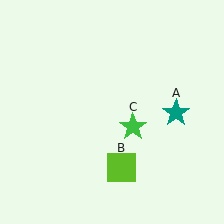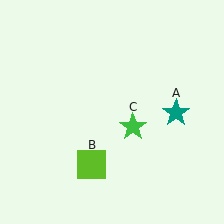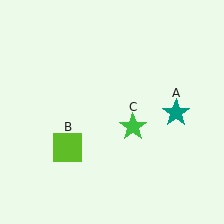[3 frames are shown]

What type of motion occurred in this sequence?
The lime square (object B) rotated clockwise around the center of the scene.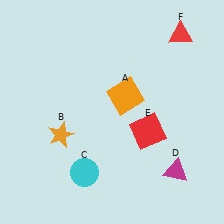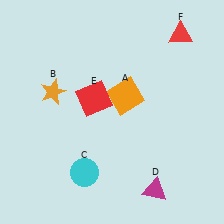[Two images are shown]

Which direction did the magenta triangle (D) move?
The magenta triangle (D) moved left.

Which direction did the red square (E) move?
The red square (E) moved left.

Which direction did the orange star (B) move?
The orange star (B) moved up.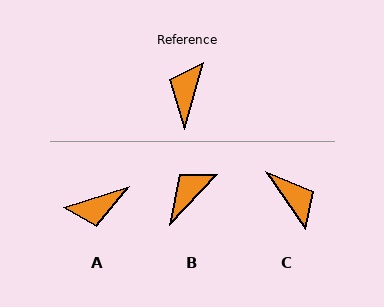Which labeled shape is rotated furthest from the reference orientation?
C, about 129 degrees away.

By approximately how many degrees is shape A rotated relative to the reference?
Approximately 123 degrees counter-clockwise.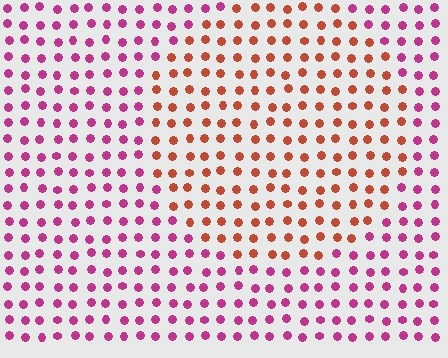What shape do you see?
I see a circle.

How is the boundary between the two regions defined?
The boundary is defined purely by a slight shift in hue (about 47 degrees). Spacing, size, and orientation are identical on both sides.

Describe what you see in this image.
The image is filled with small magenta elements in a uniform arrangement. A circle-shaped region is visible where the elements are tinted to a slightly different hue, forming a subtle color boundary.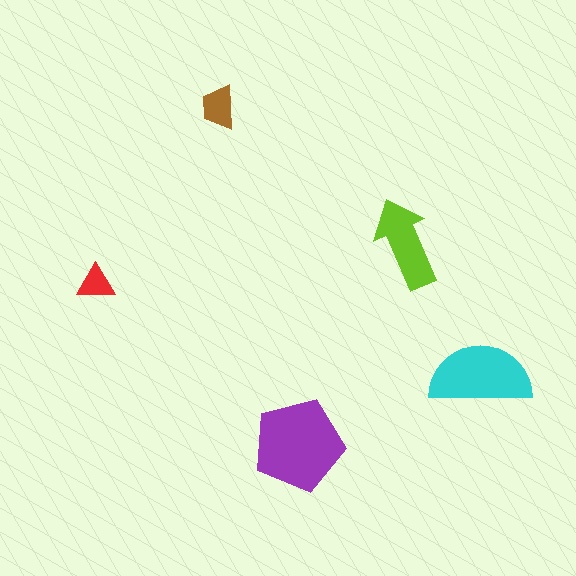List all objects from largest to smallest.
The purple pentagon, the cyan semicircle, the lime arrow, the brown trapezoid, the red triangle.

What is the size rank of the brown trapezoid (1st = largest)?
4th.